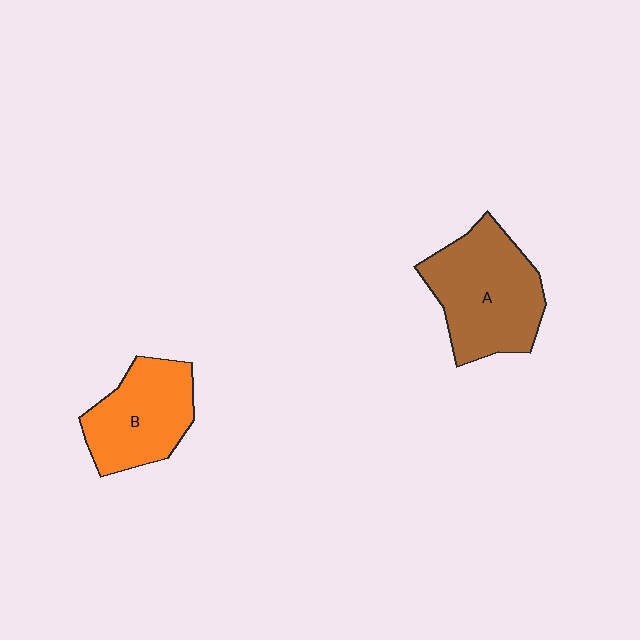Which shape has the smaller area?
Shape B (orange).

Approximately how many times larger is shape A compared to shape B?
Approximately 1.3 times.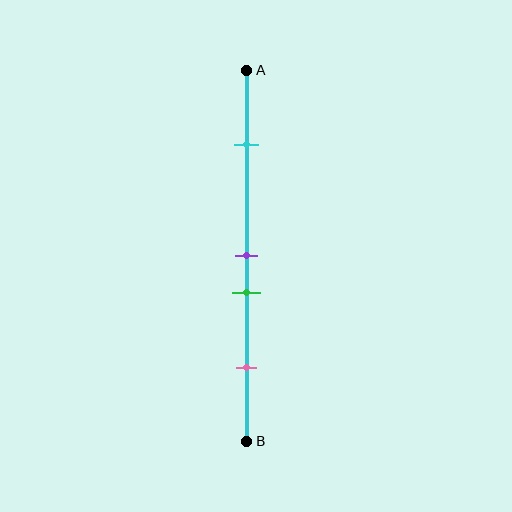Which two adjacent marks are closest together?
The purple and green marks are the closest adjacent pair.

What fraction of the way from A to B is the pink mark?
The pink mark is approximately 80% (0.8) of the way from A to B.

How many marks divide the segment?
There are 4 marks dividing the segment.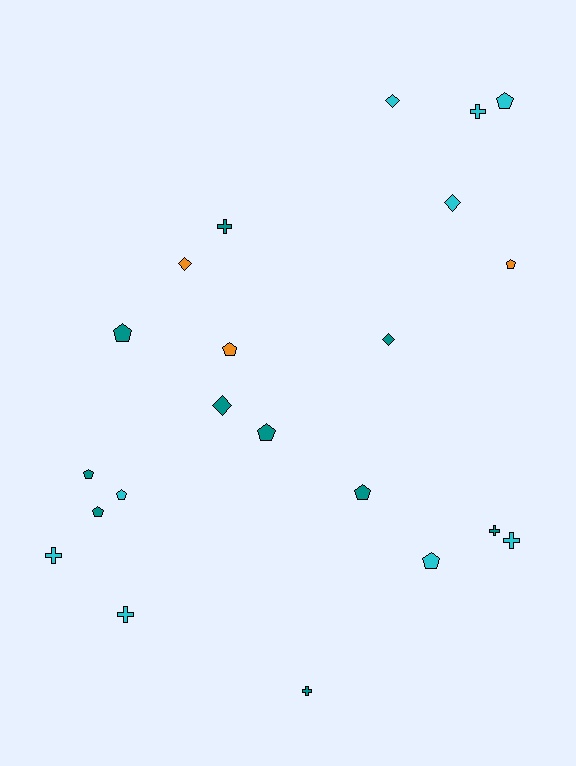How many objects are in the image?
There are 22 objects.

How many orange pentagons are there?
There are 2 orange pentagons.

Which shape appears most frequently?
Pentagon, with 10 objects.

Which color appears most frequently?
Teal, with 10 objects.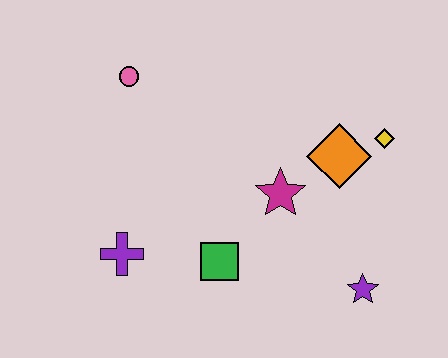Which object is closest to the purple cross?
The green square is closest to the purple cross.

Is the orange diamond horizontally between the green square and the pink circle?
No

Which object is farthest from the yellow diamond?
The purple cross is farthest from the yellow diamond.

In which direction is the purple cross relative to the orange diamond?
The purple cross is to the left of the orange diamond.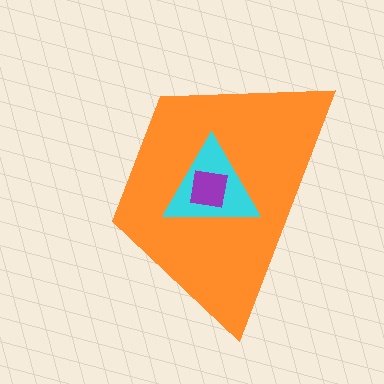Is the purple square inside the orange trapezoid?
Yes.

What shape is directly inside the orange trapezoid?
The cyan triangle.